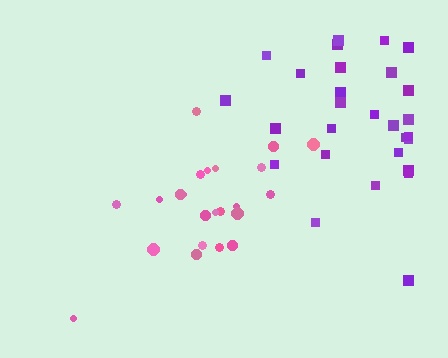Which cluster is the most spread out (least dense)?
Purple.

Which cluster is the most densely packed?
Pink.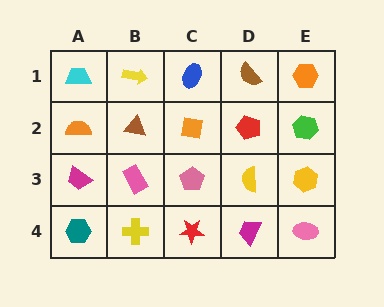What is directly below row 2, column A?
A magenta trapezoid.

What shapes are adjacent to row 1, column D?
A red pentagon (row 2, column D), a blue ellipse (row 1, column C), an orange hexagon (row 1, column E).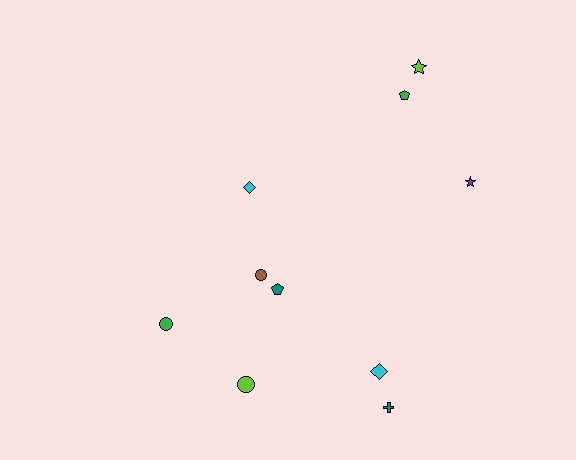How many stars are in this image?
There are 2 stars.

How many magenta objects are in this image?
There are no magenta objects.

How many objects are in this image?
There are 10 objects.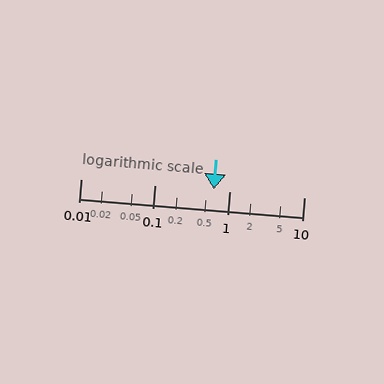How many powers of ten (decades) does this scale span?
The scale spans 3 decades, from 0.01 to 10.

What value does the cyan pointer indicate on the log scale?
The pointer indicates approximately 0.62.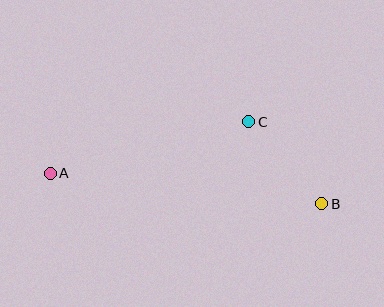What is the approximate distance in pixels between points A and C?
The distance between A and C is approximately 206 pixels.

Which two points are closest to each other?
Points B and C are closest to each other.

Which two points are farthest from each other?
Points A and B are farthest from each other.